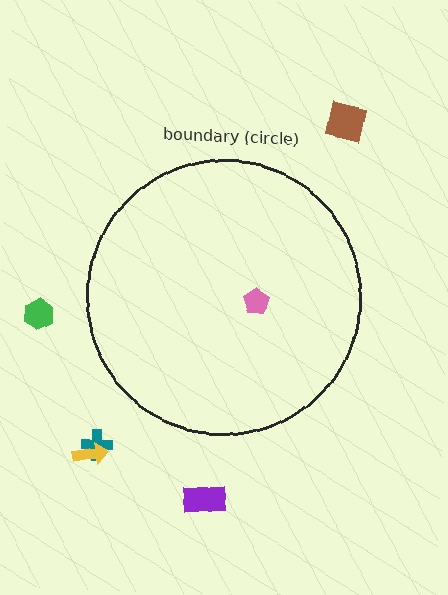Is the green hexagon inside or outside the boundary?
Outside.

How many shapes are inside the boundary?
1 inside, 5 outside.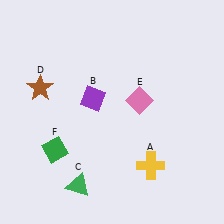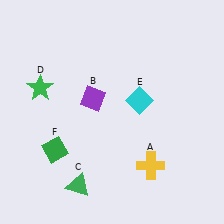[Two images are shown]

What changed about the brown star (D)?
In Image 1, D is brown. In Image 2, it changed to green.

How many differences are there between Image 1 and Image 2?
There are 2 differences between the two images.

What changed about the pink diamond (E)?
In Image 1, E is pink. In Image 2, it changed to cyan.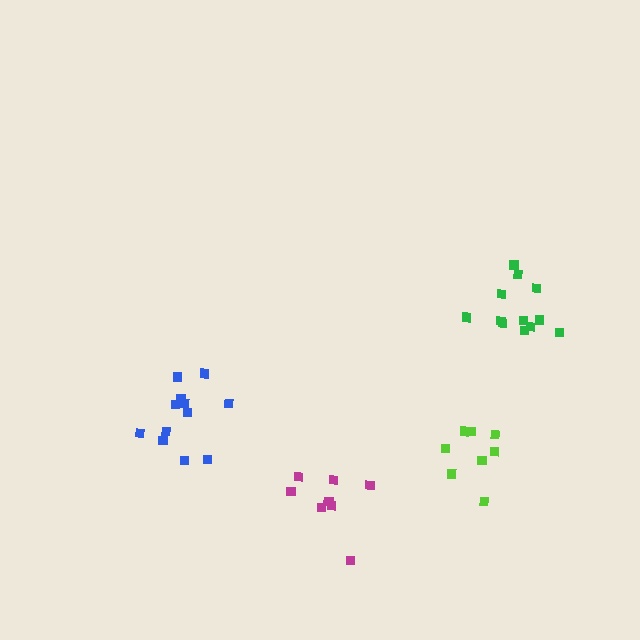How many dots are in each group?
Group 1: 8 dots, Group 2: 8 dots, Group 3: 12 dots, Group 4: 12 dots (40 total).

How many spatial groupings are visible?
There are 4 spatial groupings.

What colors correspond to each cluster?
The clusters are colored: lime, magenta, blue, green.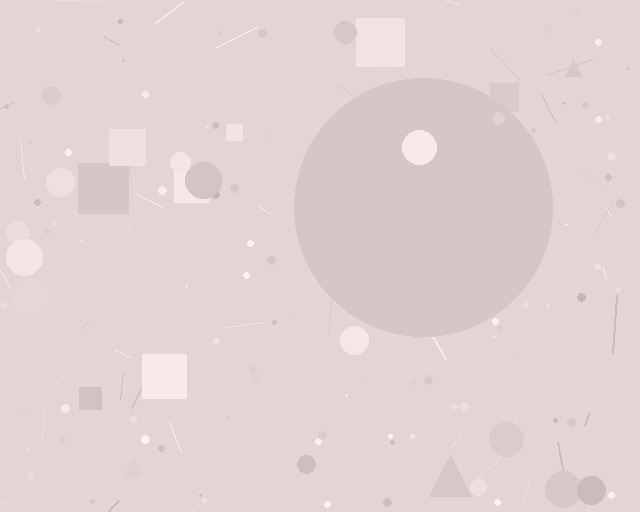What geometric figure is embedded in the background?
A circle is embedded in the background.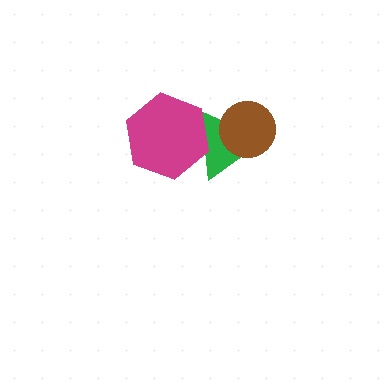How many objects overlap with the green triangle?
2 objects overlap with the green triangle.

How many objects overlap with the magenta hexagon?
1 object overlaps with the magenta hexagon.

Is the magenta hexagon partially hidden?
No, no other shape covers it.